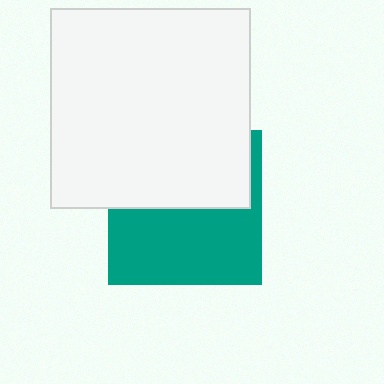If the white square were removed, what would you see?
You would see the complete teal square.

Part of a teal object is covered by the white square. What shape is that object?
It is a square.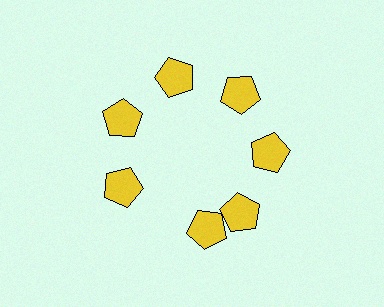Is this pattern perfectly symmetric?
No. The 7 yellow pentagons are arranged in a ring, but one element near the 6 o'clock position is rotated out of alignment along the ring, breaking the 7-fold rotational symmetry.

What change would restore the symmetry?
The symmetry would be restored by rotating it back into even spacing with its neighbors so that all 7 pentagons sit at equal angles and equal distance from the center.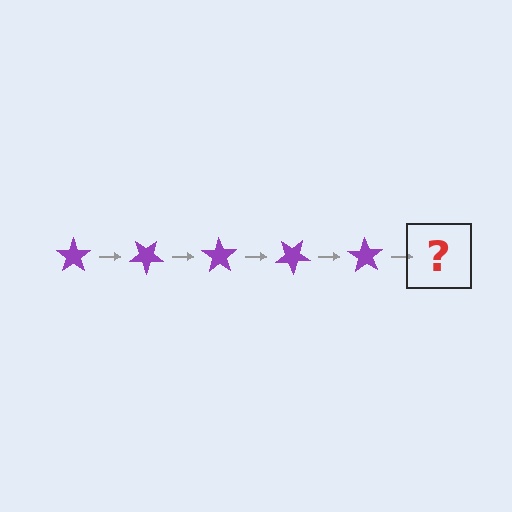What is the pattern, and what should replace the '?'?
The pattern is that the star rotates 35 degrees each step. The '?' should be a purple star rotated 175 degrees.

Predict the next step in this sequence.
The next step is a purple star rotated 175 degrees.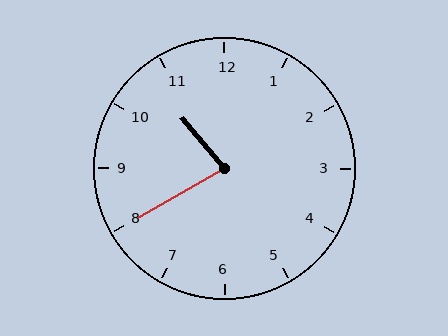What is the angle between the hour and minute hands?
Approximately 80 degrees.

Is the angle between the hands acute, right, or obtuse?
It is acute.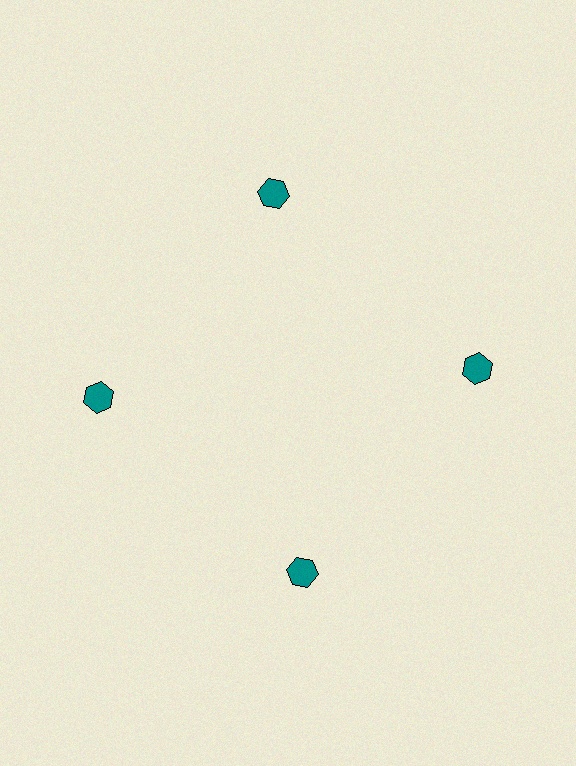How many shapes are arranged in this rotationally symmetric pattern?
There are 4 shapes, arranged in 4 groups of 1.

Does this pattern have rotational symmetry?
Yes, this pattern has 4-fold rotational symmetry. It looks the same after rotating 90 degrees around the center.